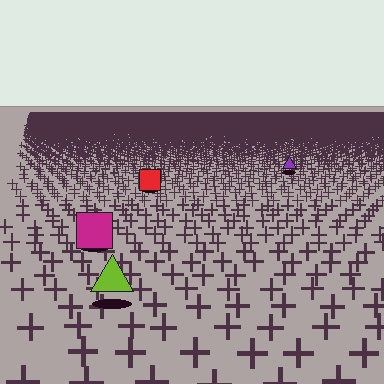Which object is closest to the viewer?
The lime triangle is closest. The texture marks near it are larger and more spread out.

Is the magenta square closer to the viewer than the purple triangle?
Yes. The magenta square is closer — you can tell from the texture gradient: the ground texture is coarser near it.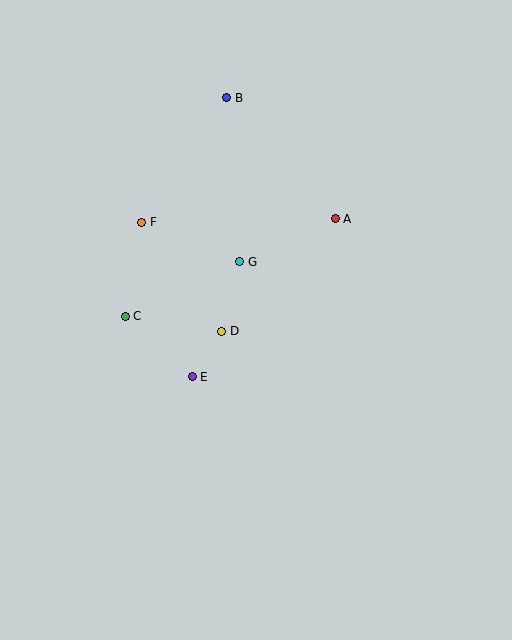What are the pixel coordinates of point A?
Point A is at (335, 219).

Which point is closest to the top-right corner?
Point A is closest to the top-right corner.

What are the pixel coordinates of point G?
Point G is at (240, 262).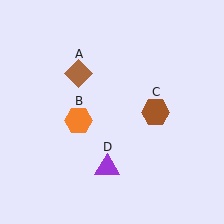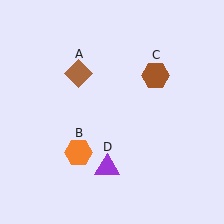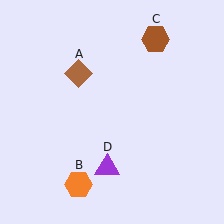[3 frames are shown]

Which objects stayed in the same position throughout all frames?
Brown diamond (object A) and purple triangle (object D) remained stationary.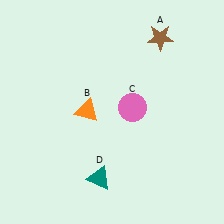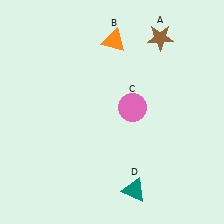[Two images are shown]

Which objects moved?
The objects that moved are: the orange triangle (B), the teal triangle (D).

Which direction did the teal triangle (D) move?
The teal triangle (D) moved right.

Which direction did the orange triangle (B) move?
The orange triangle (B) moved up.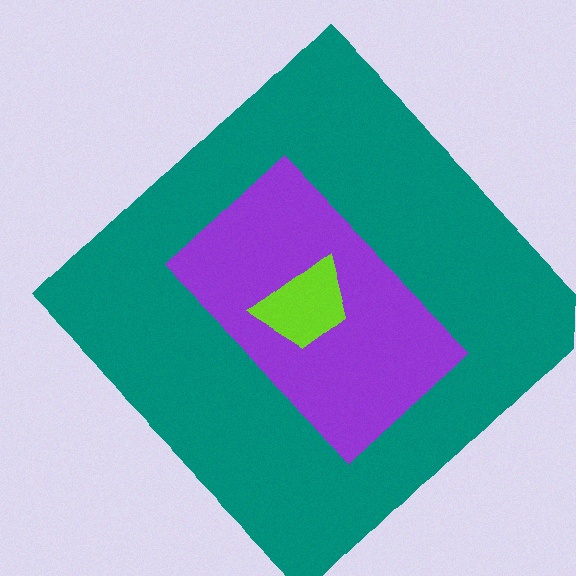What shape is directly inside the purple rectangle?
The lime trapezoid.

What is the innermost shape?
The lime trapezoid.